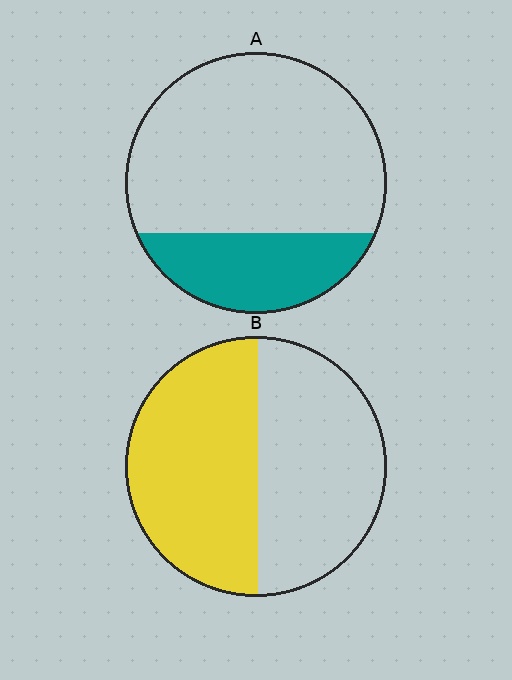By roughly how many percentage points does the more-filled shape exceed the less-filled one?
By roughly 25 percentage points (B over A).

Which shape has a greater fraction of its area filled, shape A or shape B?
Shape B.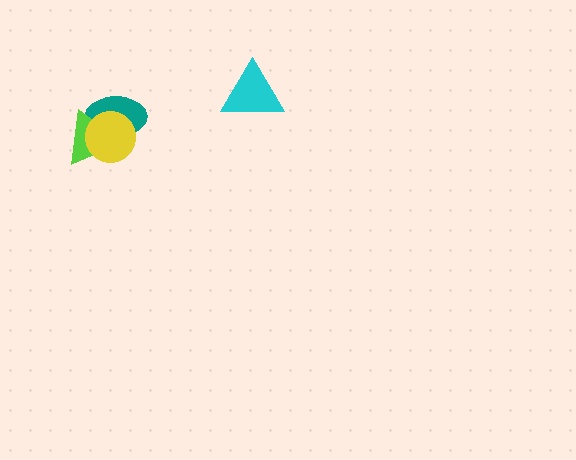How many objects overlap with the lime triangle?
2 objects overlap with the lime triangle.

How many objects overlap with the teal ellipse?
2 objects overlap with the teal ellipse.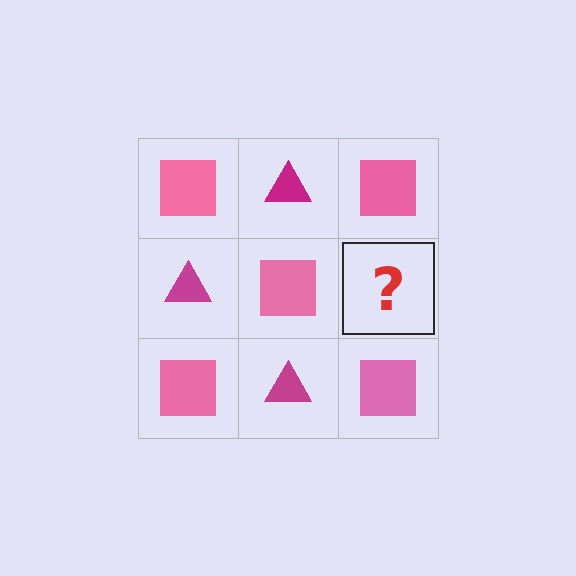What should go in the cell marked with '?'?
The missing cell should contain a magenta triangle.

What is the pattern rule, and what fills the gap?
The rule is that it alternates pink square and magenta triangle in a checkerboard pattern. The gap should be filled with a magenta triangle.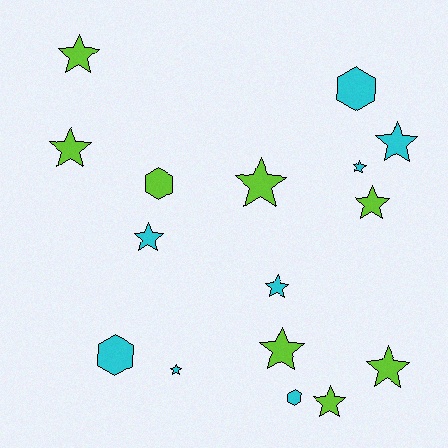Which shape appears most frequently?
Star, with 12 objects.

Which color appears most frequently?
Cyan, with 8 objects.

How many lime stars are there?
There are 7 lime stars.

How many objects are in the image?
There are 16 objects.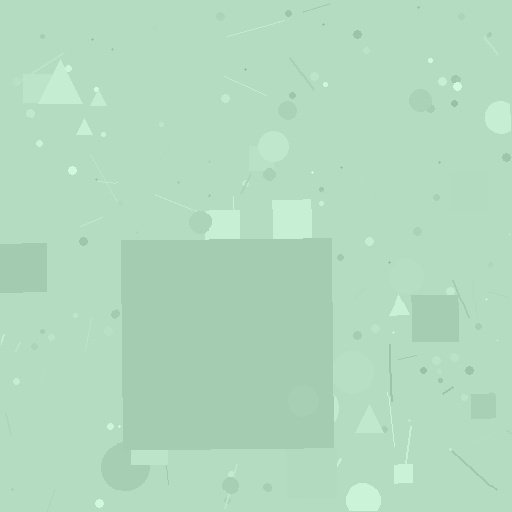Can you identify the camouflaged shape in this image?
The camouflaged shape is a square.